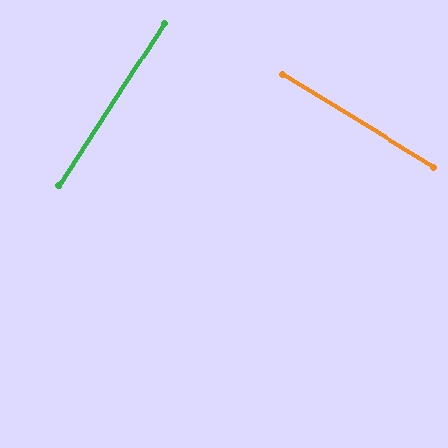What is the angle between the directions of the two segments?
Approximately 88 degrees.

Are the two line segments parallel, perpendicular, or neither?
Perpendicular — they meet at approximately 88°.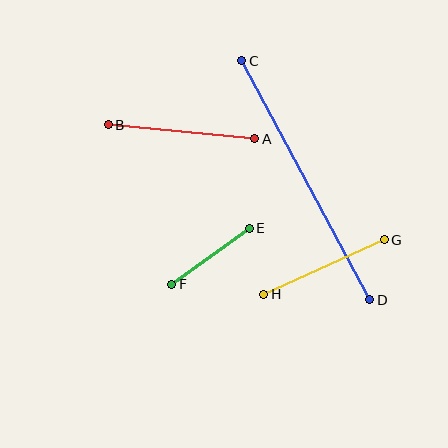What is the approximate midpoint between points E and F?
The midpoint is at approximately (210, 256) pixels.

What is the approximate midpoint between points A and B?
The midpoint is at approximately (181, 132) pixels.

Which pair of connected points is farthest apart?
Points C and D are farthest apart.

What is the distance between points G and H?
The distance is approximately 132 pixels.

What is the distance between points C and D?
The distance is approximately 271 pixels.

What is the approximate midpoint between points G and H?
The midpoint is at approximately (324, 267) pixels.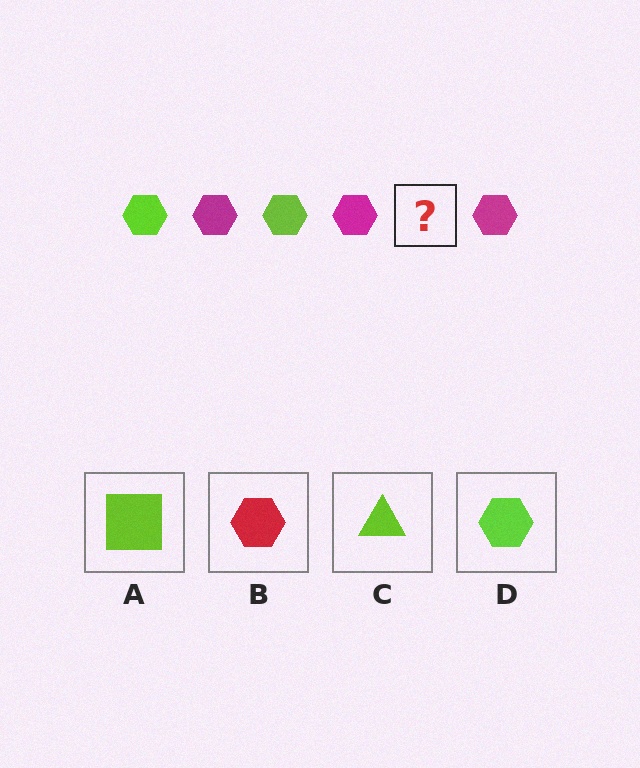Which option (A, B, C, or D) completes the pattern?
D.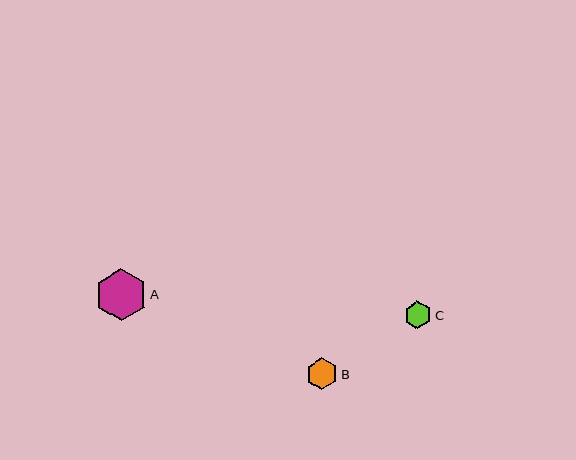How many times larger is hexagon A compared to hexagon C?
Hexagon A is approximately 1.9 times the size of hexagon C.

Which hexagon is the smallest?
Hexagon C is the smallest with a size of approximately 27 pixels.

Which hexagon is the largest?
Hexagon A is the largest with a size of approximately 52 pixels.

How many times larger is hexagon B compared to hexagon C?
Hexagon B is approximately 1.2 times the size of hexagon C.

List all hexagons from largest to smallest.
From largest to smallest: A, B, C.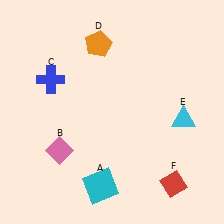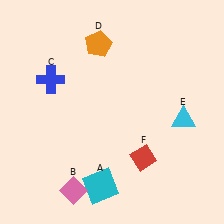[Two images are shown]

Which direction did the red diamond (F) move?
The red diamond (F) moved left.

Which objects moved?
The objects that moved are: the pink diamond (B), the red diamond (F).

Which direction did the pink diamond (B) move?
The pink diamond (B) moved down.